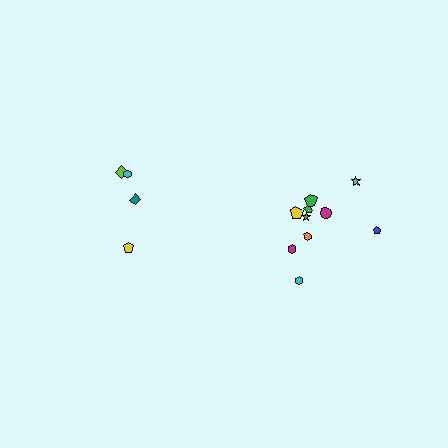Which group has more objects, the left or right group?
The right group.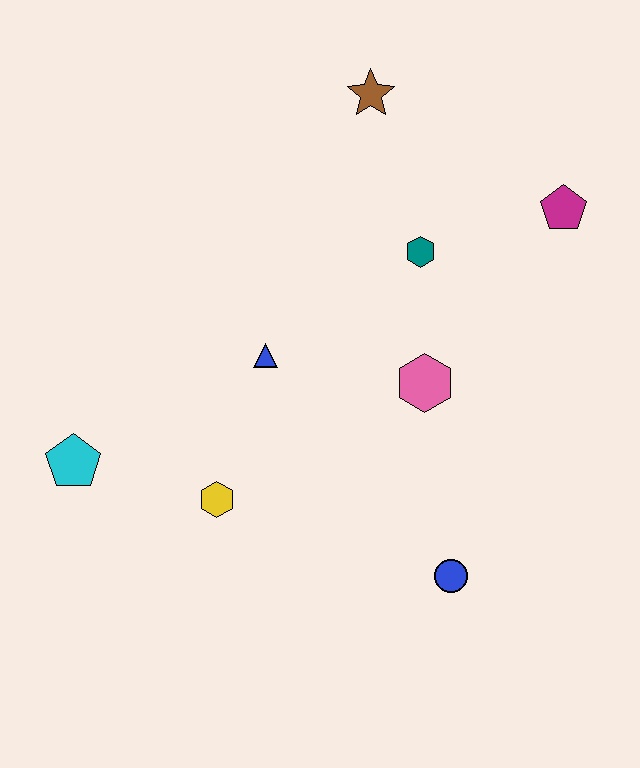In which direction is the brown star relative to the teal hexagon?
The brown star is above the teal hexagon.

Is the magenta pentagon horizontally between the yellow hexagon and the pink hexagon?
No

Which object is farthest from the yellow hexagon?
The magenta pentagon is farthest from the yellow hexagon.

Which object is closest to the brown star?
The teal hexagon is closest to the brown star.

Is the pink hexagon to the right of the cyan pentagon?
Yes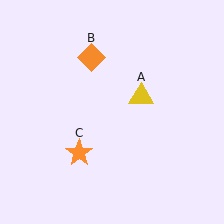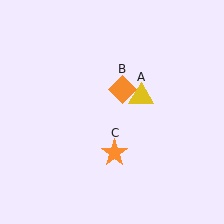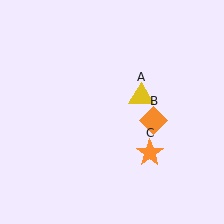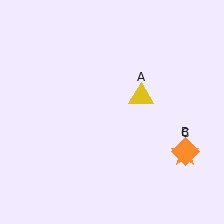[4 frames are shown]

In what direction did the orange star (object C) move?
The orange star (object C) moved right.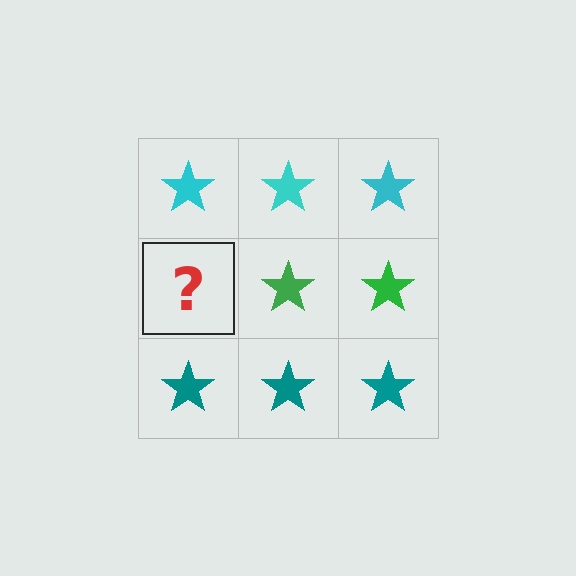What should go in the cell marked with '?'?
The missing cell should contain a green star.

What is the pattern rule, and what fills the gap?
The rule is that each row has a consistent color. The gap should be filled with a green star.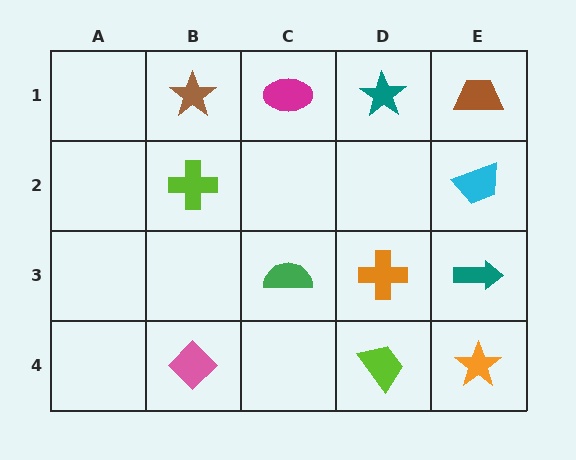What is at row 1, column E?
A brown trapezoid.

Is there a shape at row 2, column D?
No, that cell is empty.